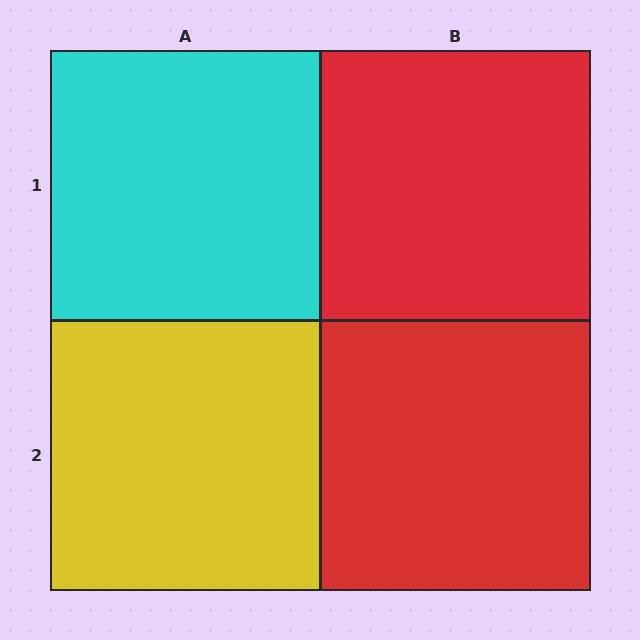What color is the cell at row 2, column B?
Red.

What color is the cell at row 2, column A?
Yellow.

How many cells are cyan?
1 cell is cyan.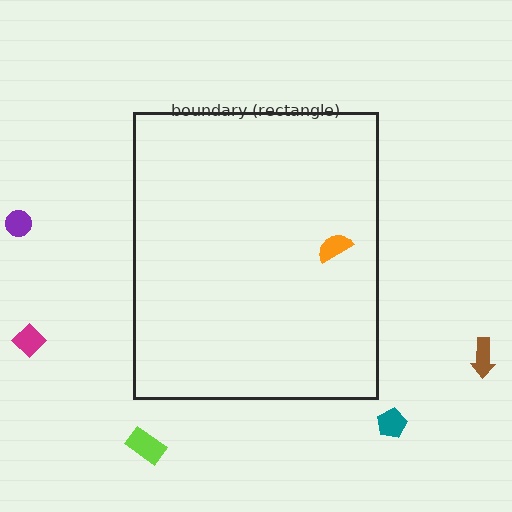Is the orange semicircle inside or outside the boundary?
Inside.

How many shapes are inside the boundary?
1 inside, 5 outside.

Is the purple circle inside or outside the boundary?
Outside.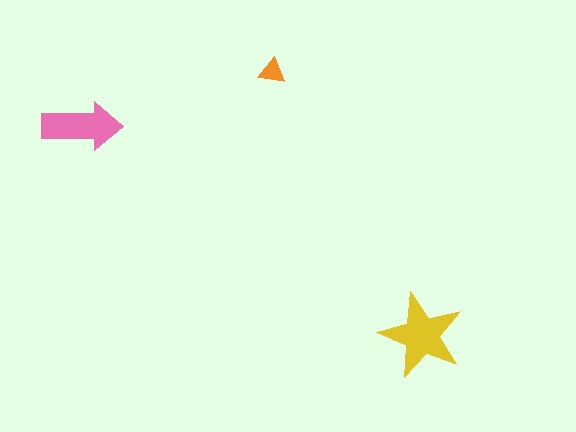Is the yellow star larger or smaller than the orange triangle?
Larger.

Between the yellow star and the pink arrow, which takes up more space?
The yellow star.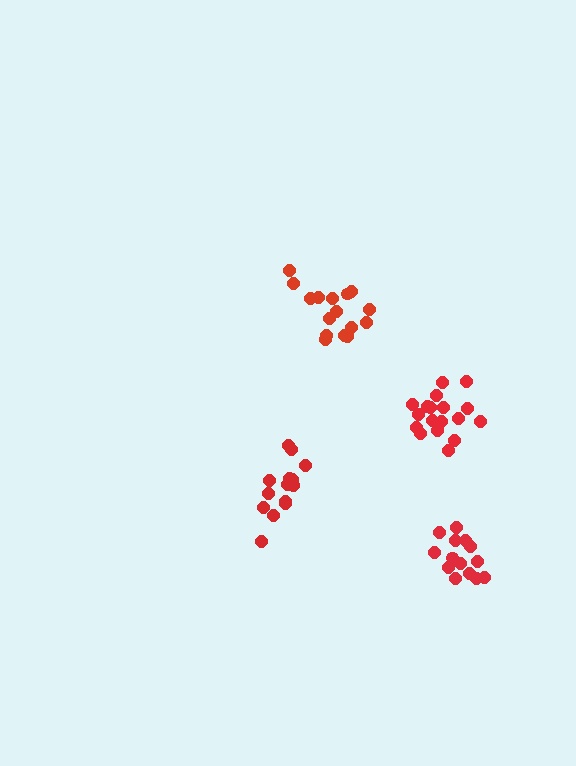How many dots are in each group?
Group 1: 16 dots, Group 2: 18 dots, Group 3: 16 dots, Group 4: 14 dots (64 total).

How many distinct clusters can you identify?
There are 4 distinct clusters.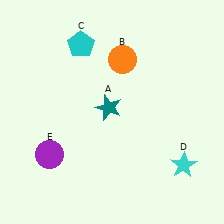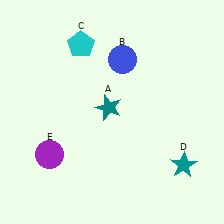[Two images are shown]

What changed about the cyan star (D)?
In Image 1, D is cyan. In Image 2, it changed to teal.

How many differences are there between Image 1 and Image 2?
There are 2 differences between the two images.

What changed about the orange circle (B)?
In Image 1, B is orange. In Image 2, it changed to blue.